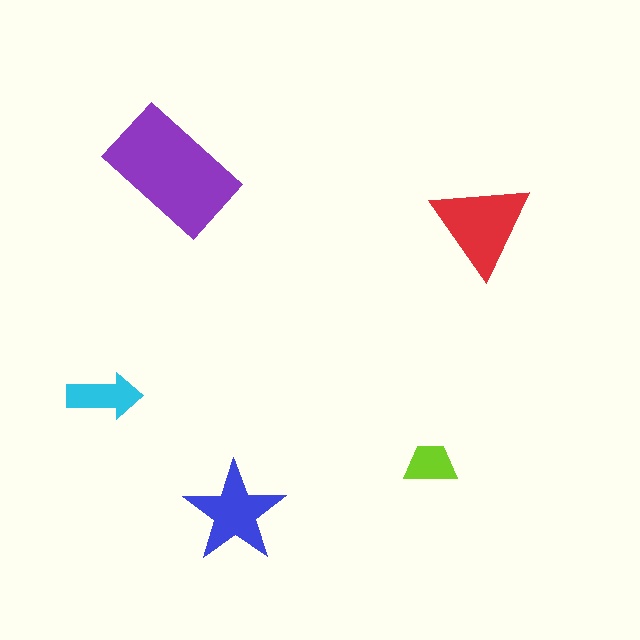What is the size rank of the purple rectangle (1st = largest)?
1st.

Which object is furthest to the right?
The red triangle is rightmost.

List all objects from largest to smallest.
The purple rectangle, the red triangle, the blue star, the cyan arrow, the lime trapezoid.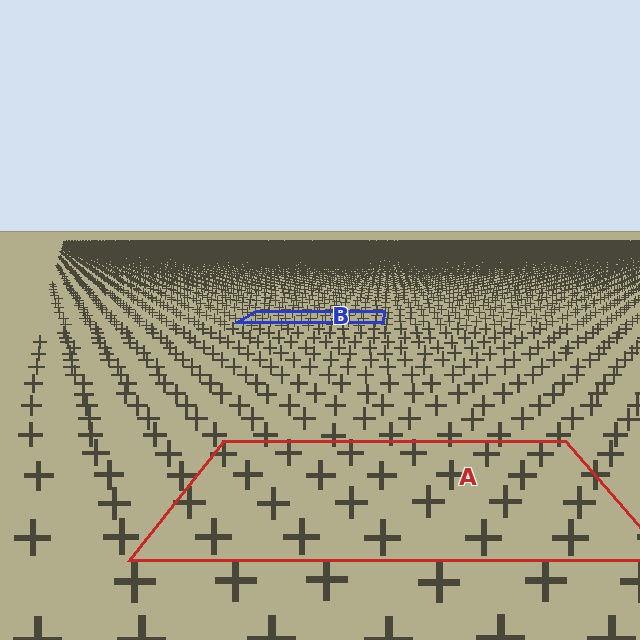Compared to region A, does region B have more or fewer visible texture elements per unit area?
Region B has more texture elements per unit area — they are packed more densely because it is farther away.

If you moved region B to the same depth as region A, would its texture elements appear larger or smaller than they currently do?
They would appear larger. At a closer depth, the same texture elements are projected at a bigger on-screen size.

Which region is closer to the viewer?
Region A is closer. The texture elements there are larger and more spread out.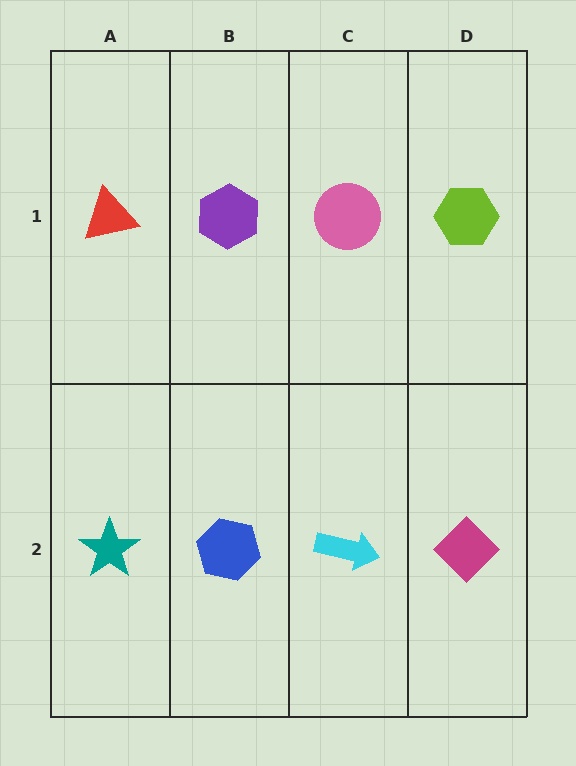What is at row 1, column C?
A pink circle.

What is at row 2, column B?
A blue hexagon.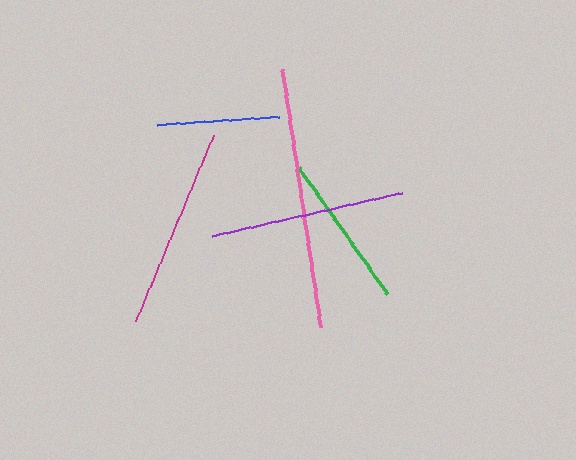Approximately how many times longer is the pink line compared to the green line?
The pink line is approximately 1.7 times the length of the green line.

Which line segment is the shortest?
The blue line is the shortest at approximately 122 pixels.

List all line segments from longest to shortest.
From longest to shortest: pink, magenta, purple, green, blue.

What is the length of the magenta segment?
The magenta segment is approximately 202 pixels long.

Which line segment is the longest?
The pink line is the longest at approximately 262 pixels.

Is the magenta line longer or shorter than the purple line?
The magenta line is longer than the purple line.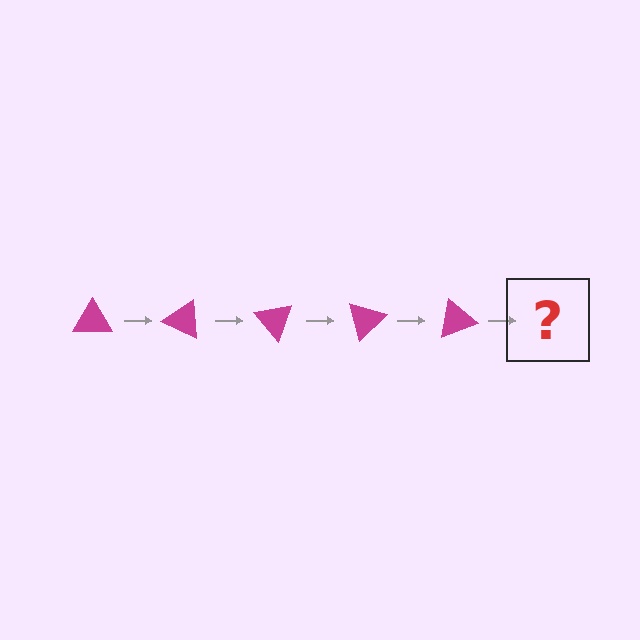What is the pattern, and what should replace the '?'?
The pattern is that the triangle rotates 25 degrees each step. The '?' should be a magenta triangle rotated 125 degrees.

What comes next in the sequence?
The next element should be a magenta triangle rotated 125 degrees.